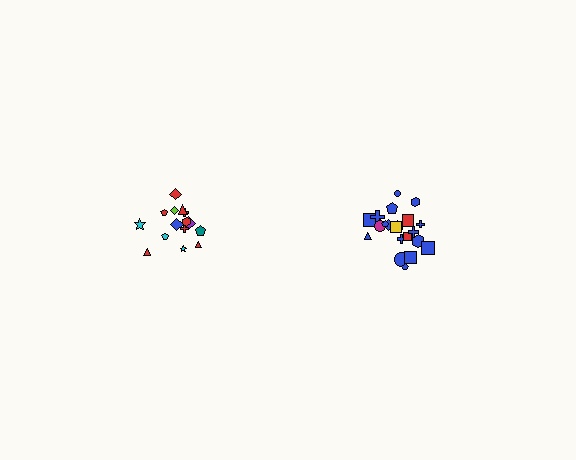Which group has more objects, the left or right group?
The right group.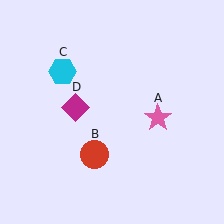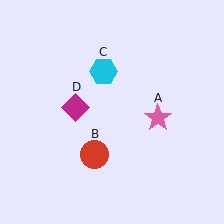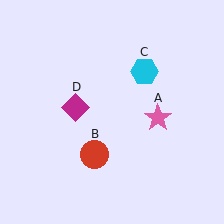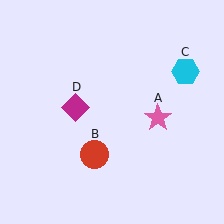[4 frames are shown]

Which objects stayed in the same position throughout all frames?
Pink star (object A) and red circle (object B) and magenta diamond (object D) remained stationary.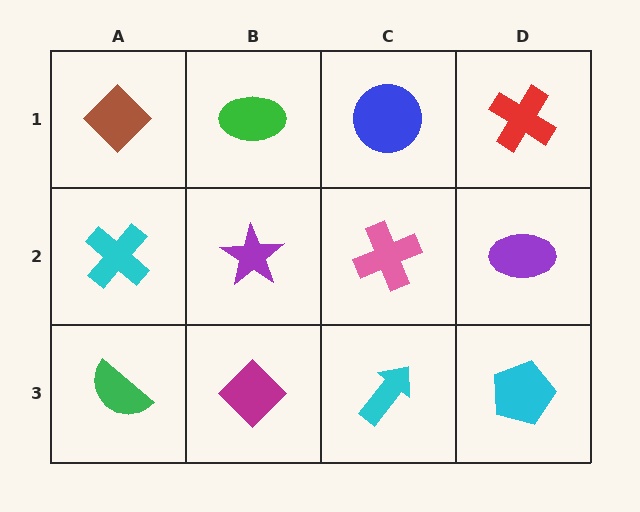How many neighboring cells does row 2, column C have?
4.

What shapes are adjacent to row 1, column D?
A purple ellipse (row 2, column D), a blue circle (row 1, column C).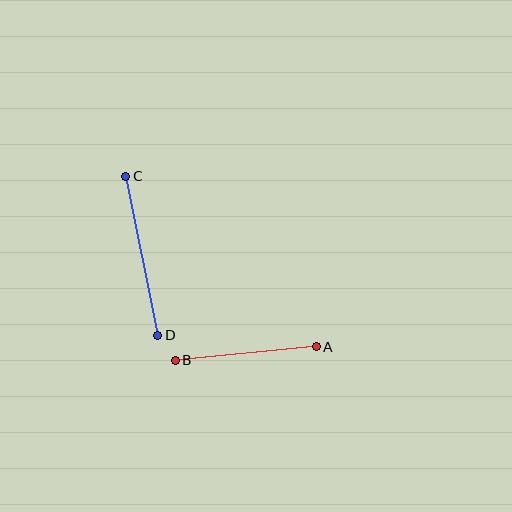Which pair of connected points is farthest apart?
Points C and D are farthest apart.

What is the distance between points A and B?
The distance is approximately 142 pixels.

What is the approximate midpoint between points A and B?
The midpoint is at approximately (246, 354) pixels.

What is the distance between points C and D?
The distance is approximately 162 pixels.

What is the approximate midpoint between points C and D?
The midpoint is at approximately (142, 256) pixels.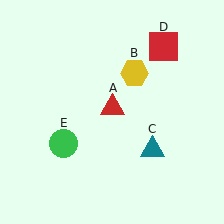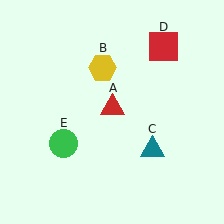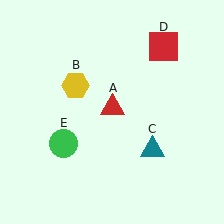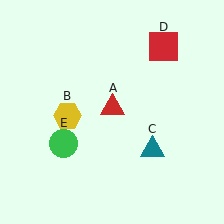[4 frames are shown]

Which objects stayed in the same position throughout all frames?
Red triangle (object A) and teal triangle (object C) and red square (object D) and green circle (object E) remained stationary.